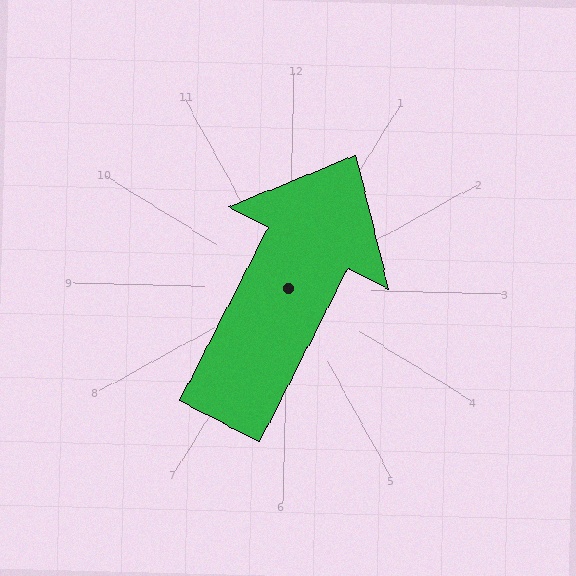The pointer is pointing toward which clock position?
Roughly 1 o'clock.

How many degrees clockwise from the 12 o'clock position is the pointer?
Approximately 26 degrees.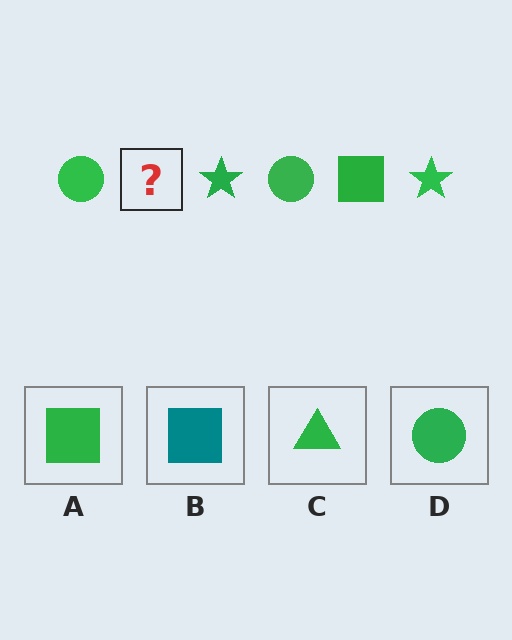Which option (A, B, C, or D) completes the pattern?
A.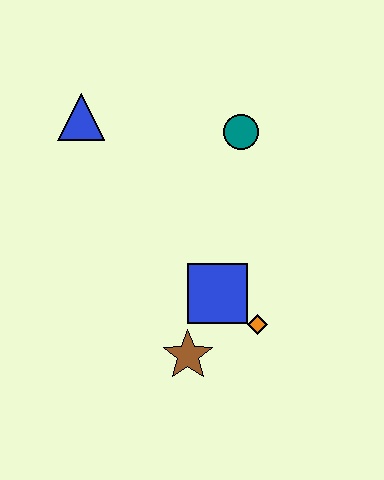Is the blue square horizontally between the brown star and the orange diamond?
Yes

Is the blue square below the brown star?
No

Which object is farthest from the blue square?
The blue triangle is farthest from the blue square.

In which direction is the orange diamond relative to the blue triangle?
The orange diamond is below the blue triangle.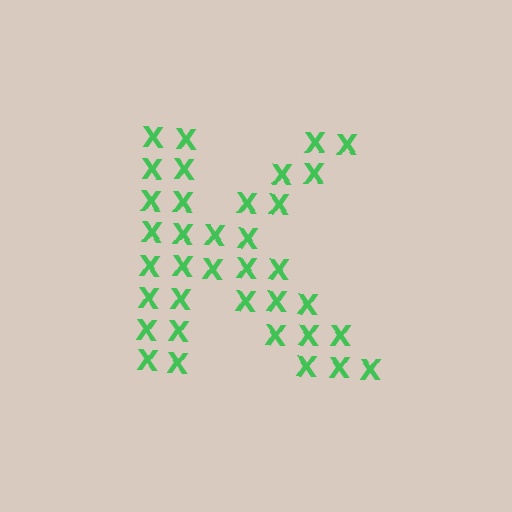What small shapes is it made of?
It is made of small letter X's.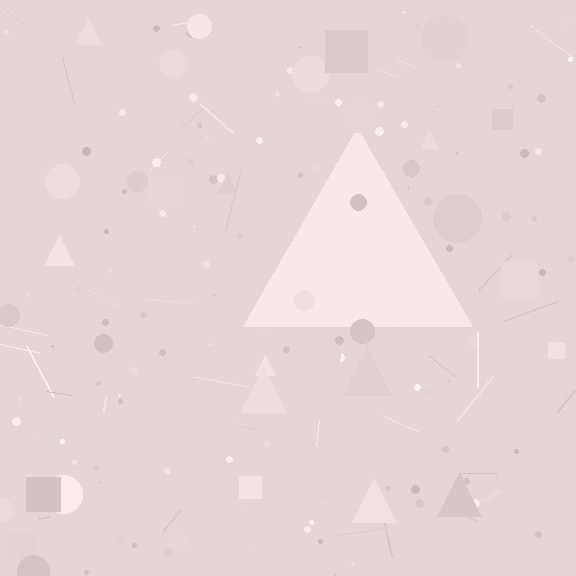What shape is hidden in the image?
A triangle is hidden in the image.